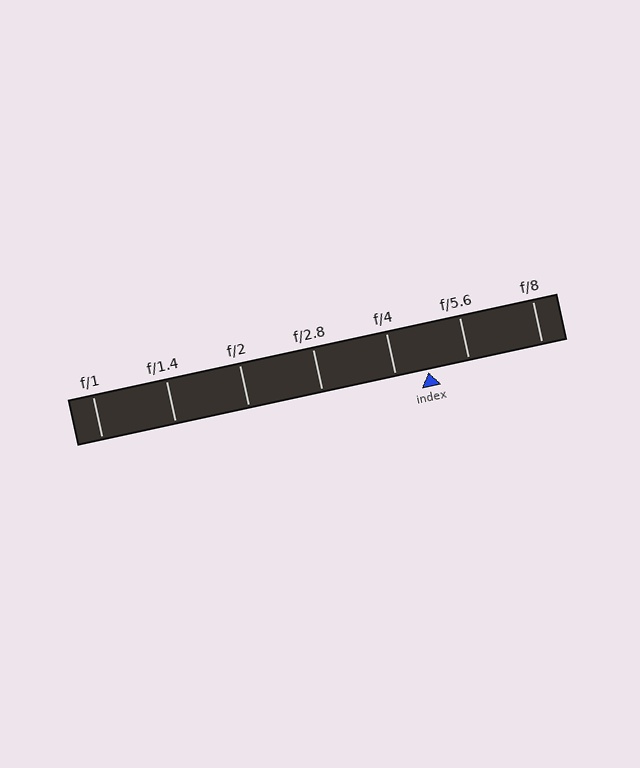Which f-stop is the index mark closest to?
The index mark is closest to f/4.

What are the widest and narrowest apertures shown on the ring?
The widest aperture shown is f/1 and the narrowest is f/8.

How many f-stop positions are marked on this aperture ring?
There are 7 f-stop positions marked.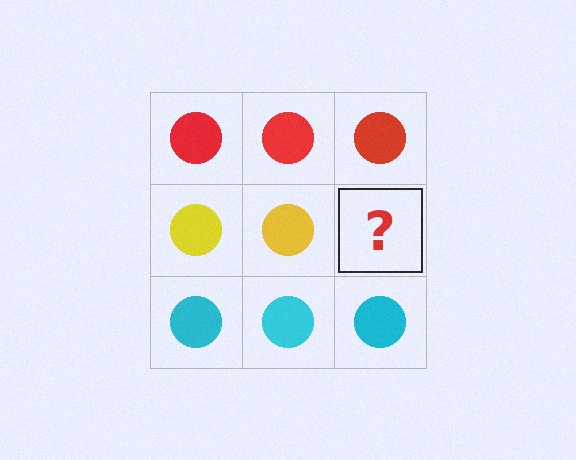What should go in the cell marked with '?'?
The missing cell should contain a yellow circle.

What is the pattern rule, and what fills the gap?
The rule is that each row has a consistent color. The gap should be filled with a yellow circle.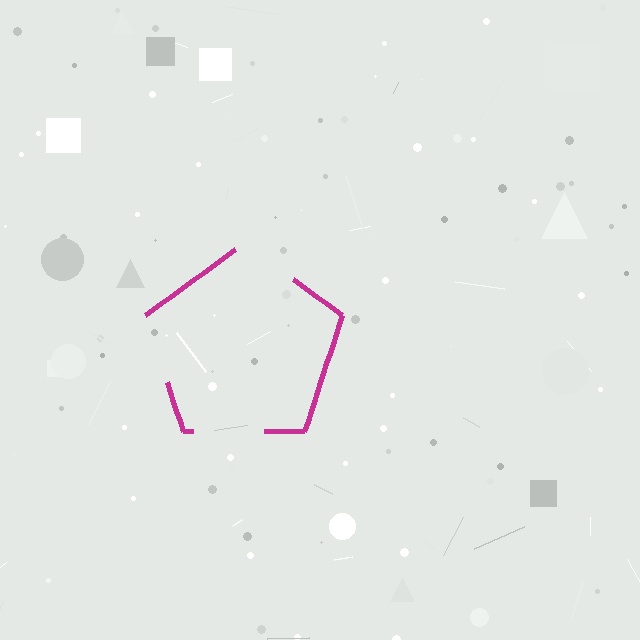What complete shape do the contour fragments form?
The contour fragments form a pentagon.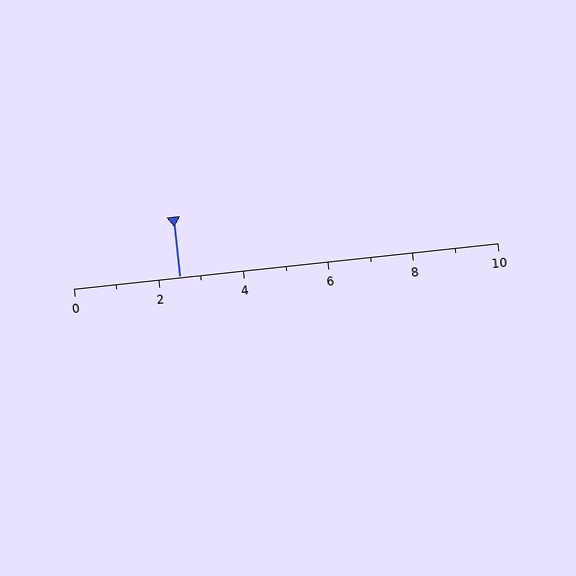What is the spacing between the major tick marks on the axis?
The major ticks are spaced 2 apart.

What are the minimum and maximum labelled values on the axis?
The axis runs from 0 to 10.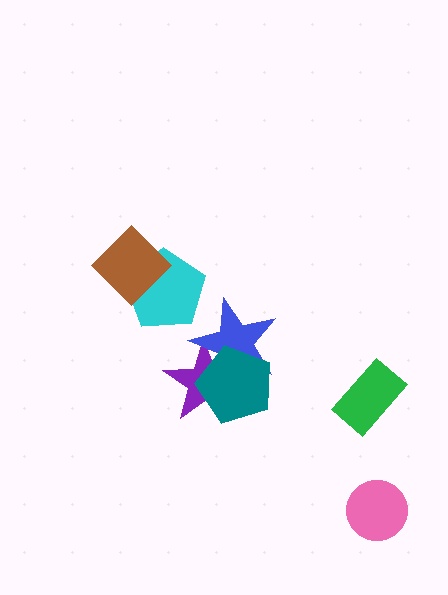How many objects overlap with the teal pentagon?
2 objects overlap with the teal pentagon.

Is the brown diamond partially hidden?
No, no other shape covers it.